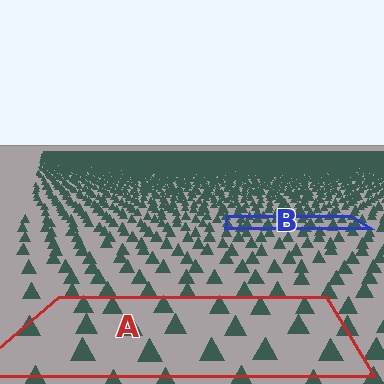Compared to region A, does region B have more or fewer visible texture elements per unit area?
Region B has more texture elements per unit area — they are packed more densely because it is farther away.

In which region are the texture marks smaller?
The texture marks are smaller in region B, because it is farther away.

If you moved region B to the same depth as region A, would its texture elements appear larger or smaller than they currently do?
They would appear larger. At a closer depth, the same texture elements are projected at a bigger on-screen size.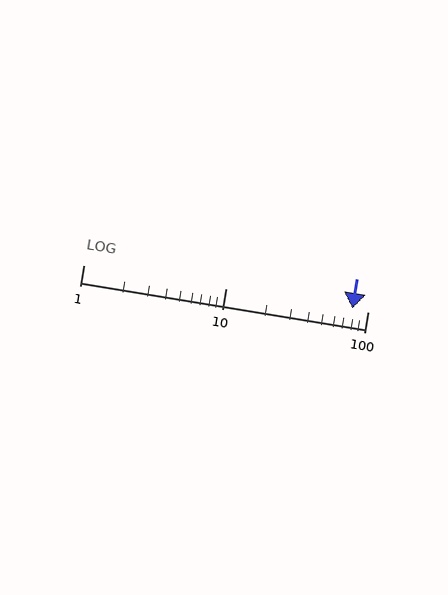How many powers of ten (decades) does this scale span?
The scale spans 2 decades, from 1 to 100.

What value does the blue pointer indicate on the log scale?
The pointer indicates approximately 78.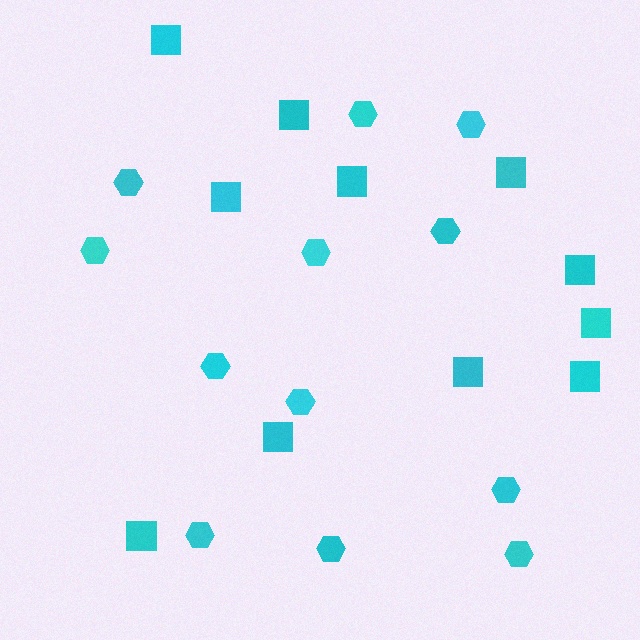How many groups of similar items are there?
There are 2 groups: one group of squares (11) and one group of hexagons (12).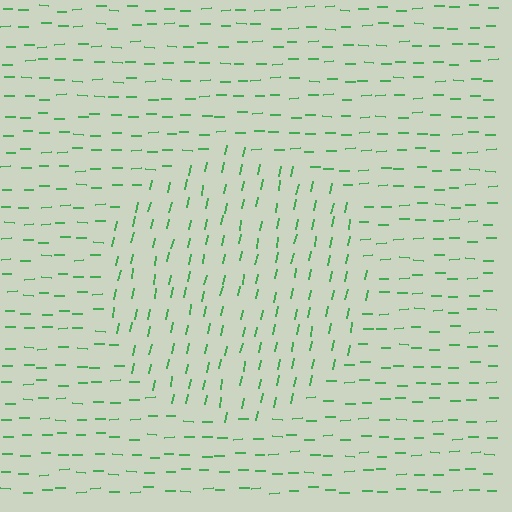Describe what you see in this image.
The image is filled with small green line segments. A circle region in the image has lines oriented differently from the surrounding lines, creating a visible texture boundary.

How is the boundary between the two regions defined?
The boundary is defined purely by a change in line orientation (approximately 78 degrees difference). All lines are the same color and thickness.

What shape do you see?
I see a circle.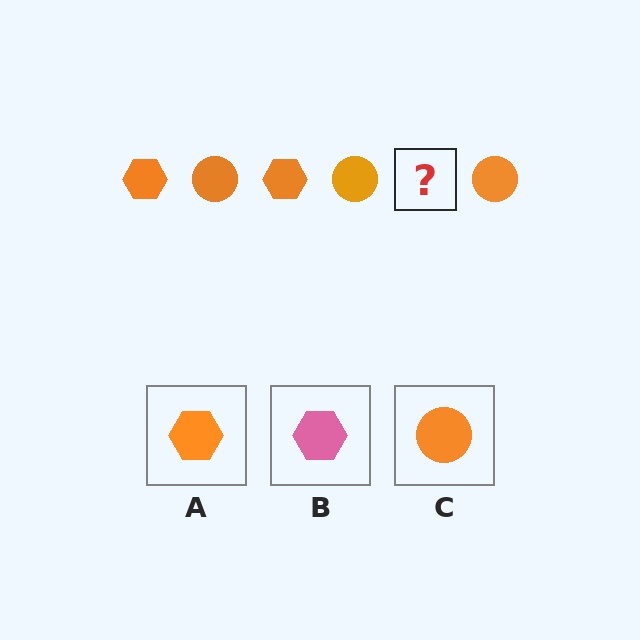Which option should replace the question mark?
Option A.